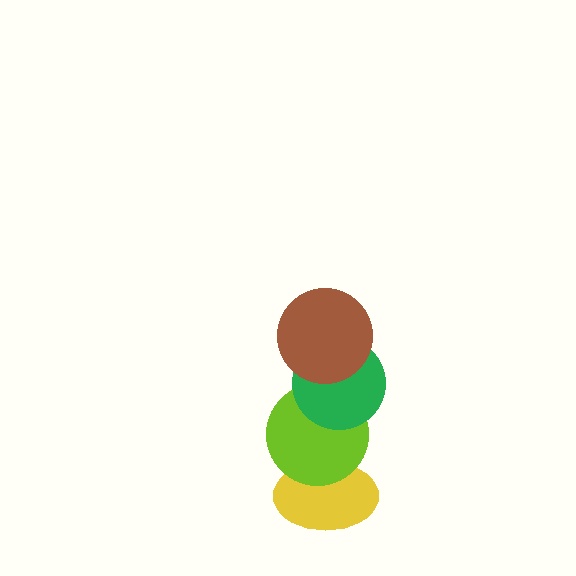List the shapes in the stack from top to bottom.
From top to bottom: the brown circle, the green circle, the lime circle, the yellow ellipse.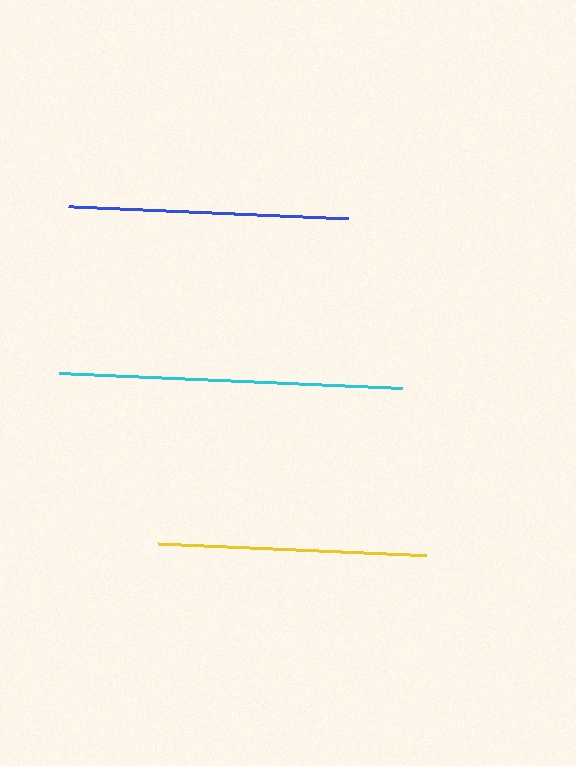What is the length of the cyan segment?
The cyan segment is approximately 343 pixels long.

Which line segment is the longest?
The cyan line is the longest at approximately 343 pixels.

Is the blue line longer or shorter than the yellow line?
The blue line is longer than the yellow line.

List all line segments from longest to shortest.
From longest to shortest: cyan, blue, yellow.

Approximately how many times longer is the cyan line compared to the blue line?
The cyan line is approximately 1.2 times the length of the blue line.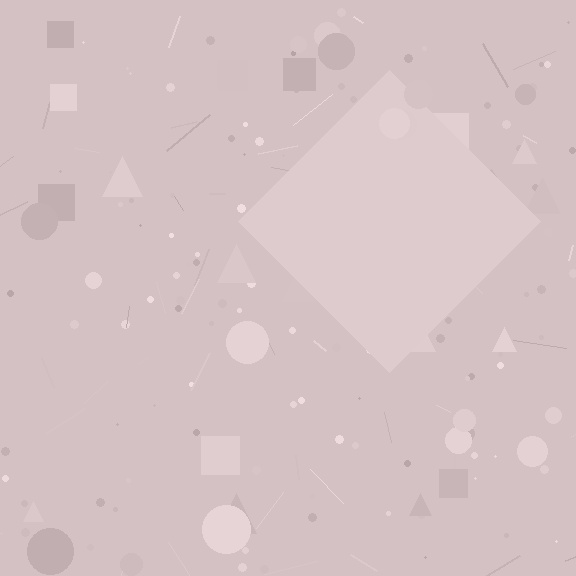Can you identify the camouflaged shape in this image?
The camouflaged shape is a diamond.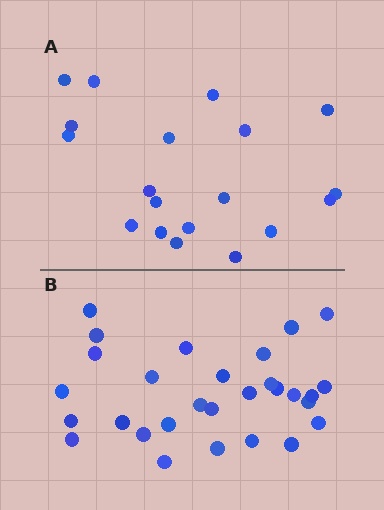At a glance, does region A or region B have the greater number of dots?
Region B (the bottom region) has more dots.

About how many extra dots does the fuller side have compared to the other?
Region B has roughly 10 or so more dots than region A.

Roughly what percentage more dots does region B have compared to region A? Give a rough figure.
About 55% more.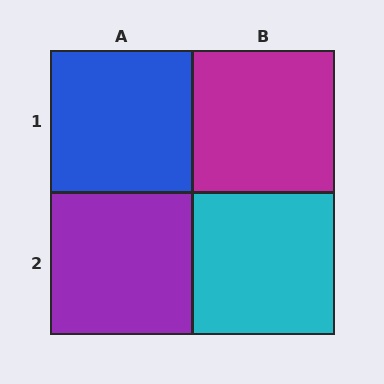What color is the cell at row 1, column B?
Magenta.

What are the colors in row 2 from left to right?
Purple, cyan.